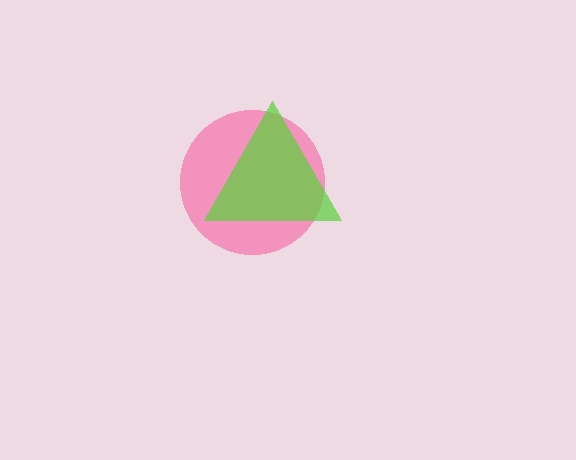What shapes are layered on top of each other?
The layered shapes are: a pink circle, a lime triangle.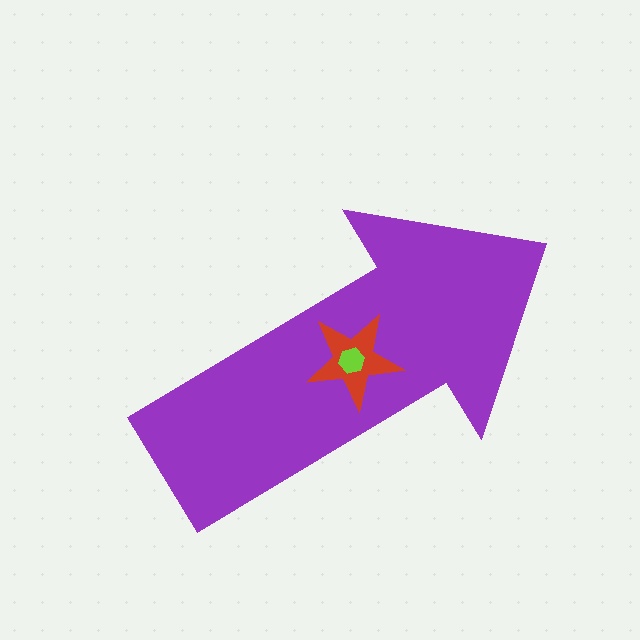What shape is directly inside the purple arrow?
The red star.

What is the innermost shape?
The lime hexagon.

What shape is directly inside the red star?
The lime hexagon.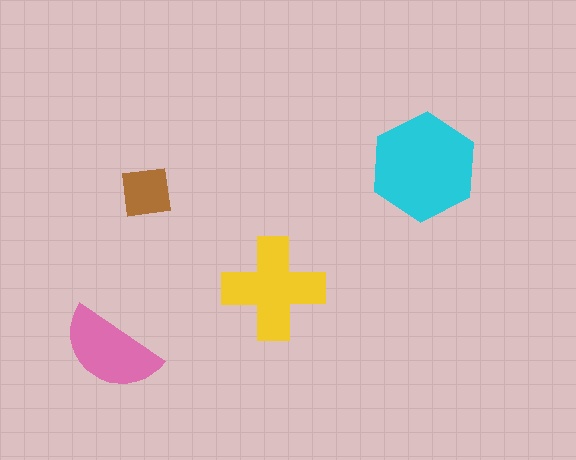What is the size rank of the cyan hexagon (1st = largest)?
1st.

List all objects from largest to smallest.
The cyan hexagon, the yellow cross, the pink semicircle, the brown square.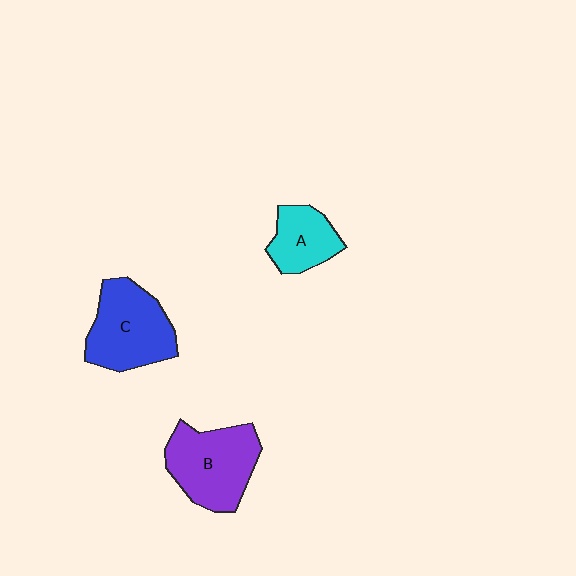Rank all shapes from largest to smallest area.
From largest to smallest: B (purple), C (blue), A (cyan).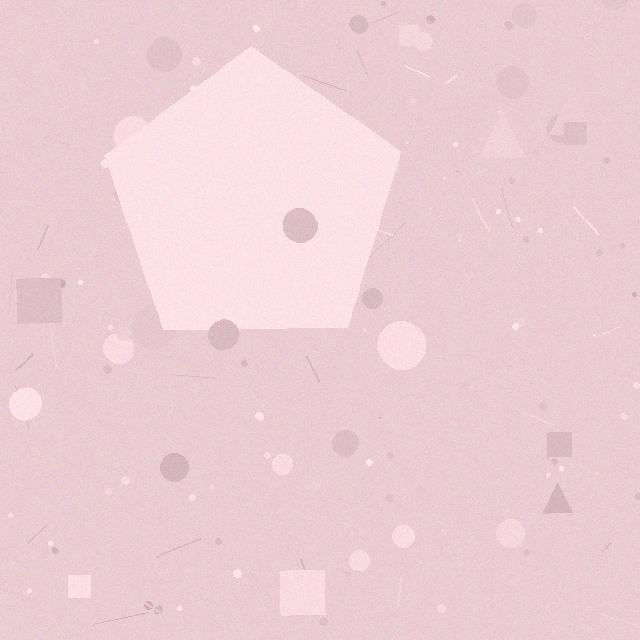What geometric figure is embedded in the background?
A pentagon is embedded in the background.